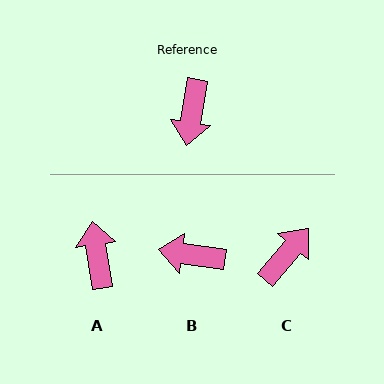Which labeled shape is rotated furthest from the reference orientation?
A, about 162 degrees away.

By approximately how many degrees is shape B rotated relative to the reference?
Approximately 88 degrees clockwise.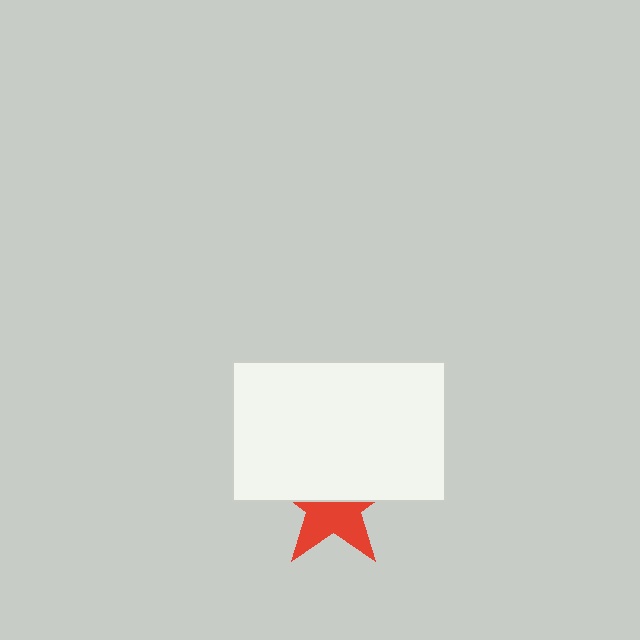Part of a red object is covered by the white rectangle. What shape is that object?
It is a star.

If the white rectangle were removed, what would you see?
You would see the complete red star.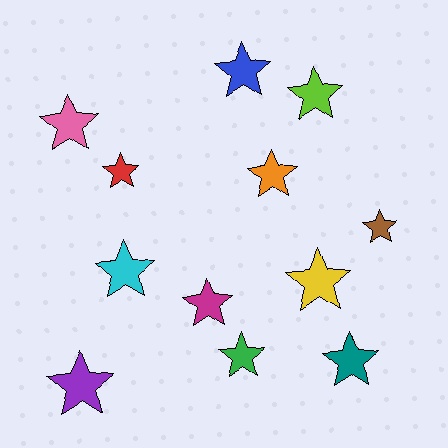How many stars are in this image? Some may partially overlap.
There are 12 stars.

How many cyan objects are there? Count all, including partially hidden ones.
There is 1 cyan object.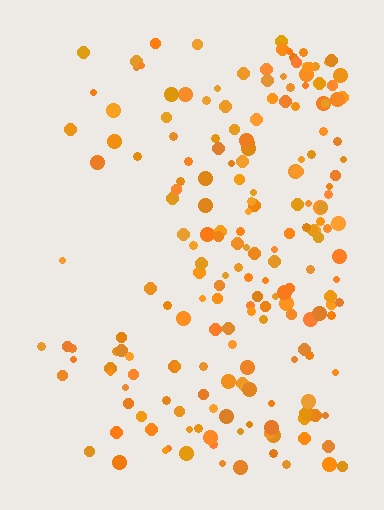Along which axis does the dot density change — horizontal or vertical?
Horizontal.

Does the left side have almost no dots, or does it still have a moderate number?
Still a moderate number, just noticeably fewer than the right.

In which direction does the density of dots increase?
From left to right, with the right side densest.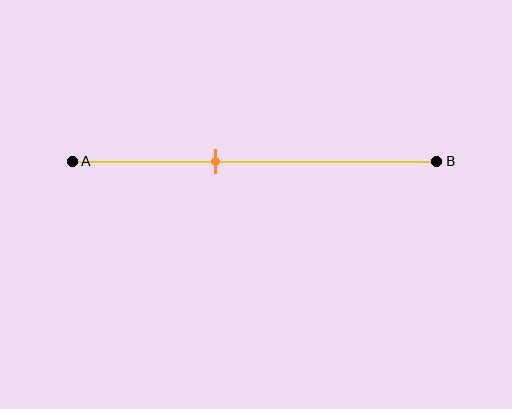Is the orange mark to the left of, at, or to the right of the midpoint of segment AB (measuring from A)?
The orange mark is to the left of the midpoint of segment AB.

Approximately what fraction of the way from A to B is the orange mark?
The orange mark is approximately 40% of the way from A to B.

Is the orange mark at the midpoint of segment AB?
No, the mark is at about 40% from A, not at the 50% midpoint.